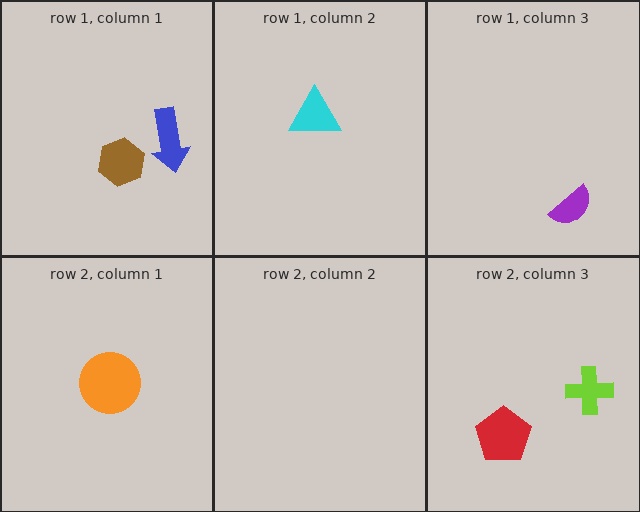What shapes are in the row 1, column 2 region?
The cyan triangle.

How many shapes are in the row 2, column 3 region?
2.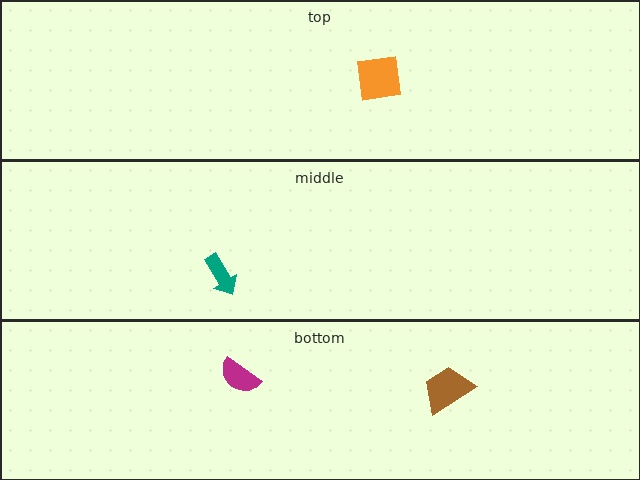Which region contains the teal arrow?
The middle region.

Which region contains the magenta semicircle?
The bottom region.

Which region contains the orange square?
The top region.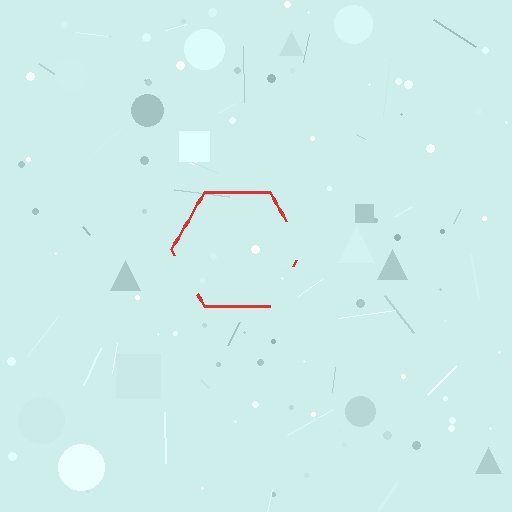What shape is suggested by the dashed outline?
The dashed outline suggests a hexagon.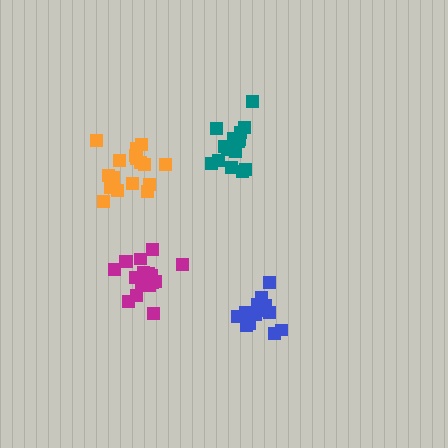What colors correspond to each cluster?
The clusters are colored: orange, magenta, teal, blue.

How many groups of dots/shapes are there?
There are 4 groups.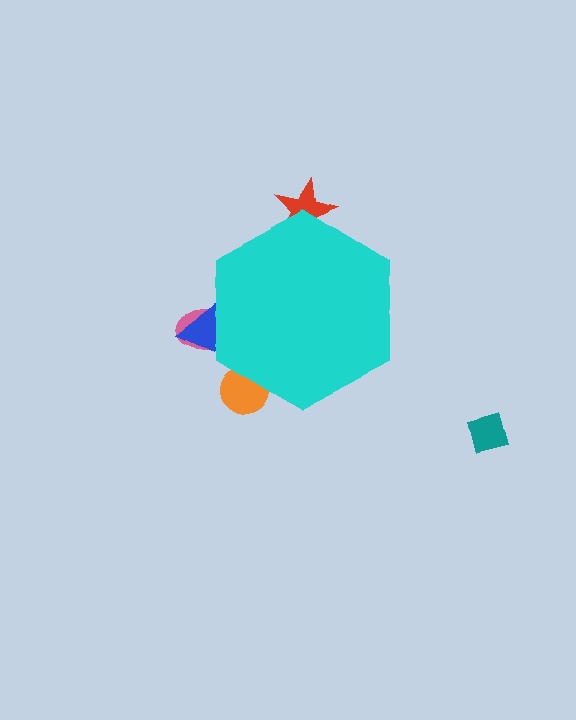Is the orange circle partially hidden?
Yes, the orange circle is partially hidden behind the cyan hexagon.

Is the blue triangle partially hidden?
Yes, the blue triangle is partially hidden behind the cyan hexagon.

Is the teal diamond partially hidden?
No, the teal diamond is fully visible.